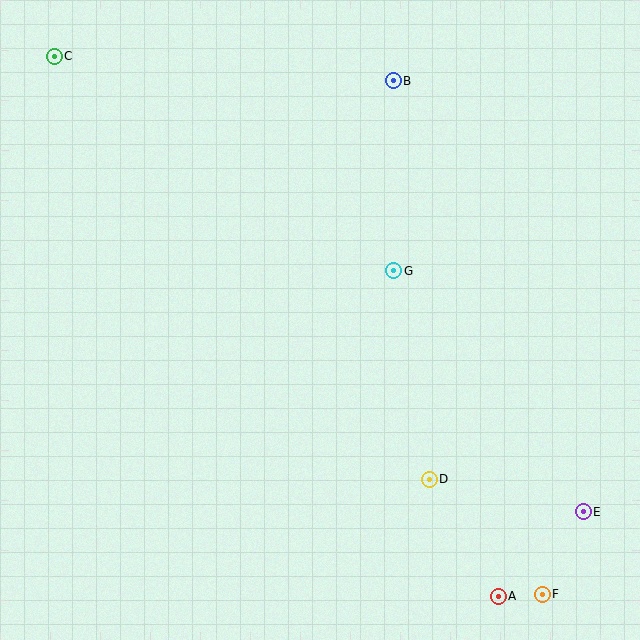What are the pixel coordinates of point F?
Point F is at (542, 594).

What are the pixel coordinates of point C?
Point C is at (54, 57).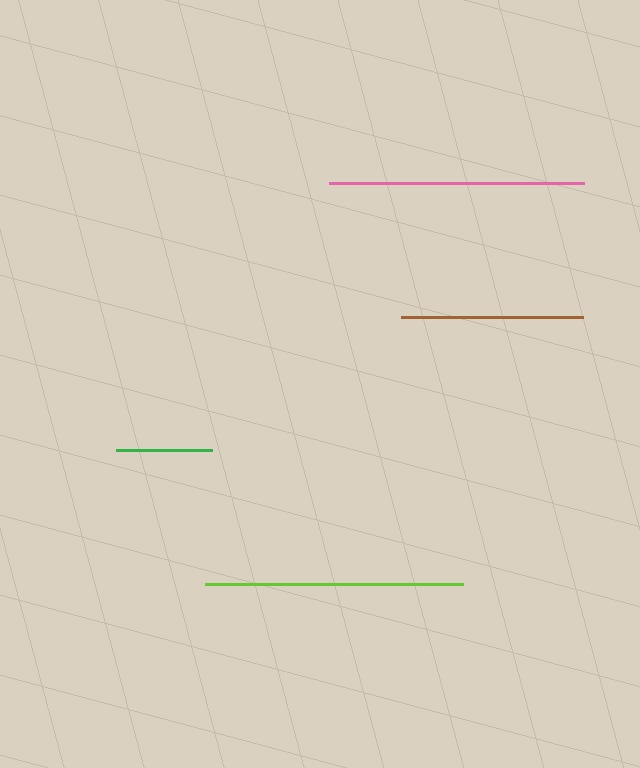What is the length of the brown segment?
The brown segment is approximately 182 pixels long.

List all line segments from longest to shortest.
From longest to shortest: lime, pink, brown, green.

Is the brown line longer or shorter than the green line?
The brown line is longer than the green line.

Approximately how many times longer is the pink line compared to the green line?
The pink line is approximately 2.7 times the length of the green line.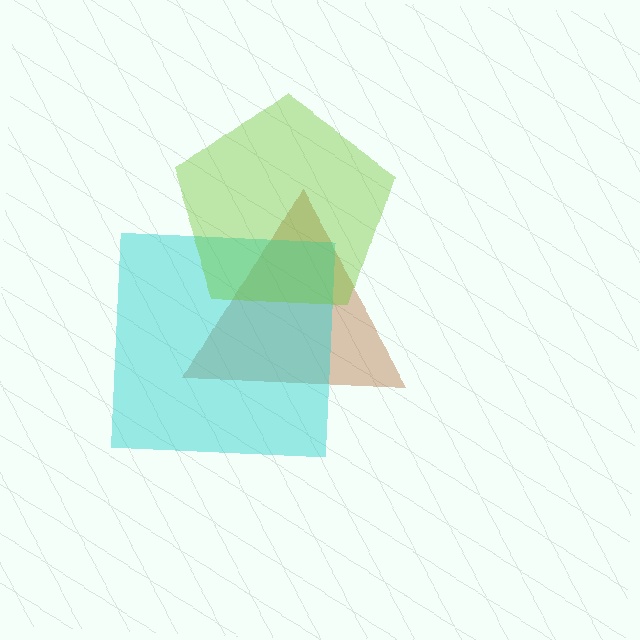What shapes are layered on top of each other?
The layered shapes are: a brown triangle, a cyan square, a lime pentagon.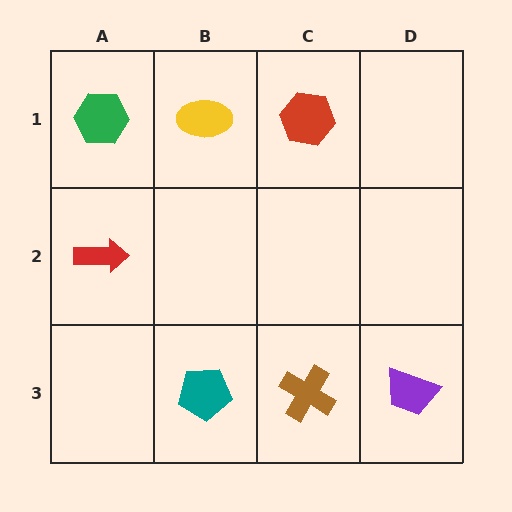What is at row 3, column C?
A brown cross.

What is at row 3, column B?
A teal pentagon.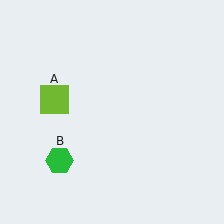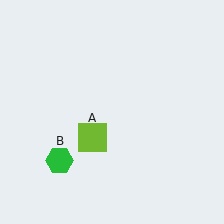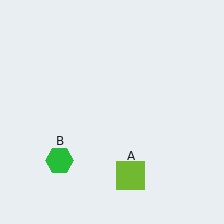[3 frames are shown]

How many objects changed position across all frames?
1 object changed position: lime square (object A).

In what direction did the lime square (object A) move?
The lime square (object A) moved down and to the right.